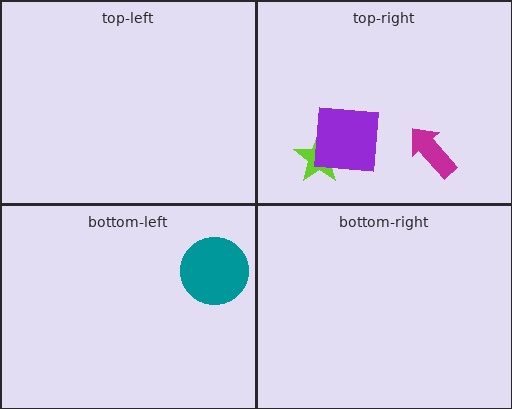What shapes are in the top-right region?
The lime star, the magenta arrow, the purple square.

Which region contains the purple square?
The top-right region.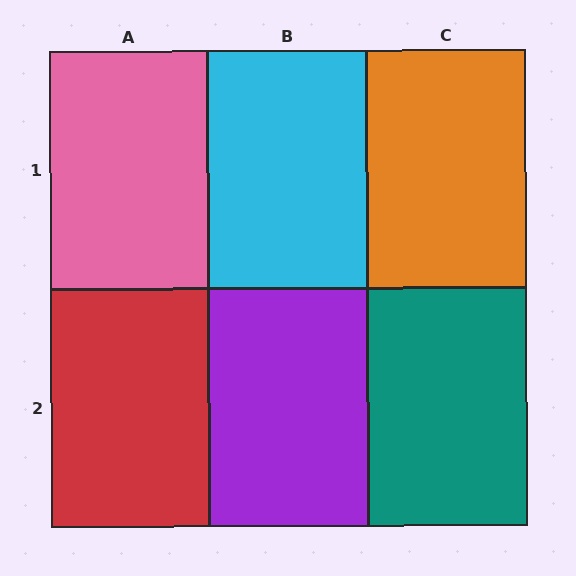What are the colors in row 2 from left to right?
Red, purple, teal.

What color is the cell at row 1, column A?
Pink.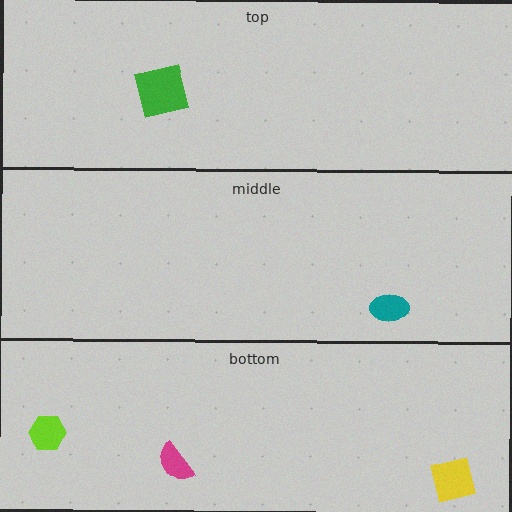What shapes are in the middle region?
The teal ellipse.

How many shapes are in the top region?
1.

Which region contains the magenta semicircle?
The bottom region.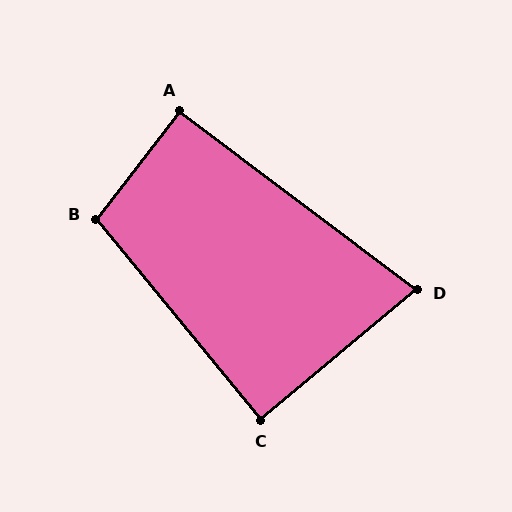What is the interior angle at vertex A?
Approximately 90 degrees (approximately right).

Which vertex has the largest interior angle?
B, at approximately 103 degrees.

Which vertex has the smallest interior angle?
D, at approximately 77 degrees.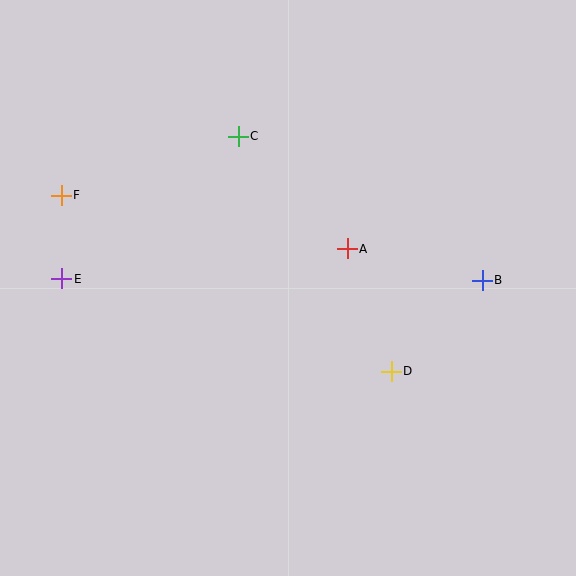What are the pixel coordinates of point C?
Point C is at (238, 136).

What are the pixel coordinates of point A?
Point A is at (347, 249).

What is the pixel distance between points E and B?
The distance between E and B is 421 pixels.